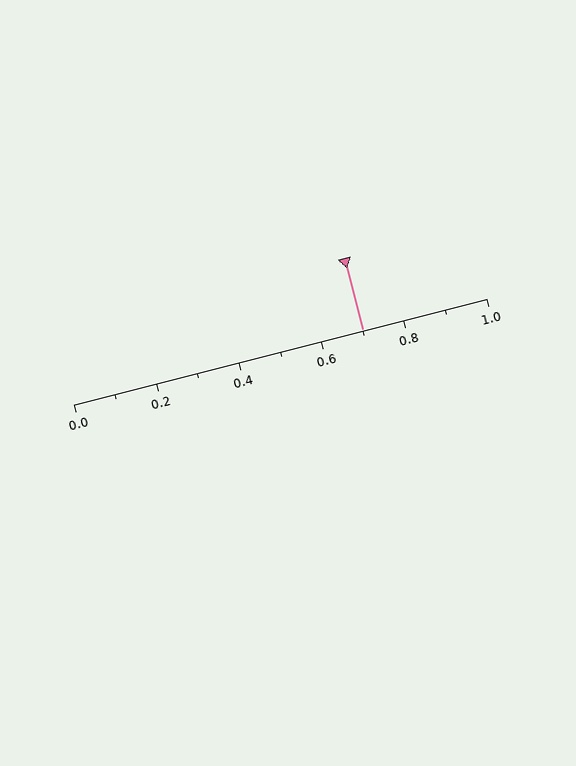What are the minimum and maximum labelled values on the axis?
The axis runs from 0.0 to 1.0.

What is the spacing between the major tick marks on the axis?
The major ticks are spaced 0.2 apart.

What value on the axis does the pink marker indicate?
The marker indicates approximately 0.7.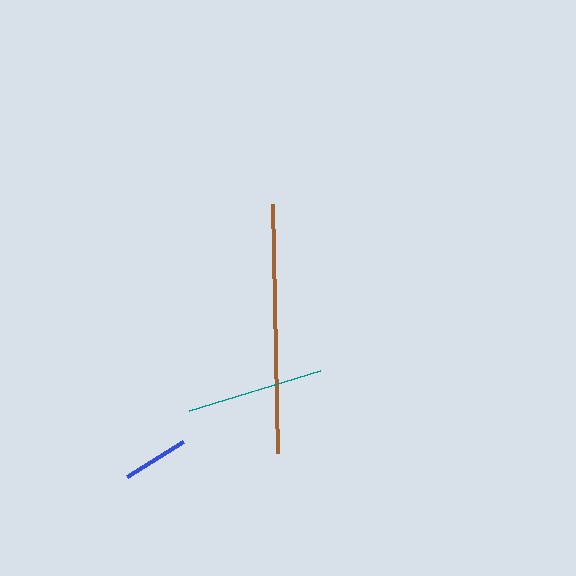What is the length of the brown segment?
The brown segment is approximately 249 pixels long.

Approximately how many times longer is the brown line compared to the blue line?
The brown line is approximately 3.8 times the length of the blue line.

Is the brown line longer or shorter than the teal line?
The brown line is longer than the teal line.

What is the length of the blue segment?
The blue segment is approximately 66 pixels long.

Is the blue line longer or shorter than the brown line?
The brown line is longer than the blue line.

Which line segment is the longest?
The brown line is the longest at approximately 249 pixels.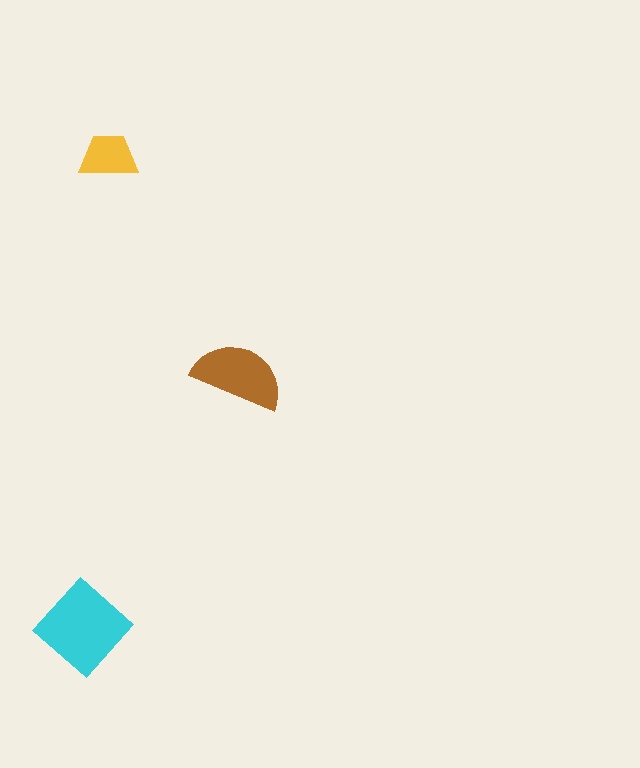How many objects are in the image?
There are 3 objects in the image.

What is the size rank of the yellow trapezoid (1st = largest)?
3rd.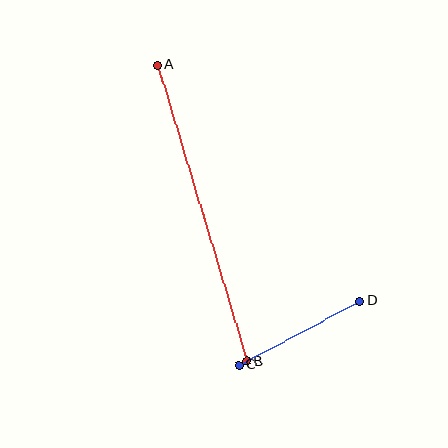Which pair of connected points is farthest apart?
Points A and B are farthest apart.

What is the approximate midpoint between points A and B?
The midpoint is at approximately (202, 213) pixels.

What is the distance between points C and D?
The distance is approximately 137 pixels.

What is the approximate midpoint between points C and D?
The midpoint is at approximately (299, 333) pixels.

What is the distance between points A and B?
The distance is approximately 309 pixels.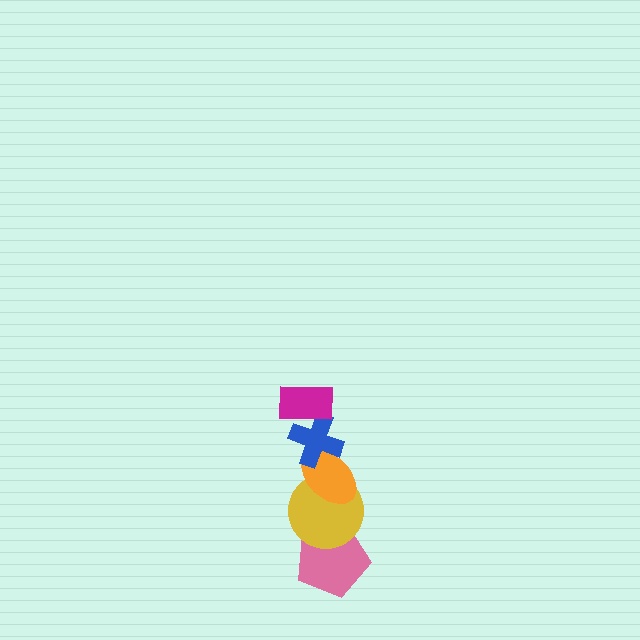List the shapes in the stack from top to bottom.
From top to bottom: the magenta rectangle, the blue cross, the orange ellipse, the yellow circle, the pink pentagon.